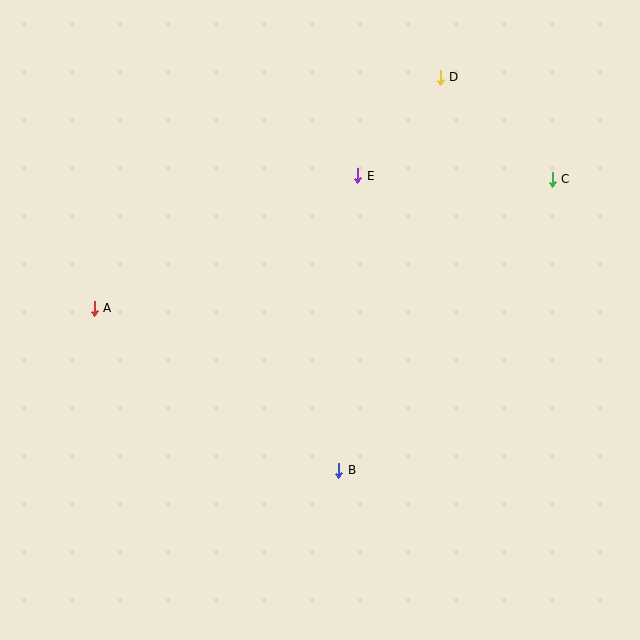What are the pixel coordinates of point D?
Point D is at (440, 77).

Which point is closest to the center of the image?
Point E at (358, 176) is closest to the center.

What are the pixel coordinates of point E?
Point E is at (358, 176).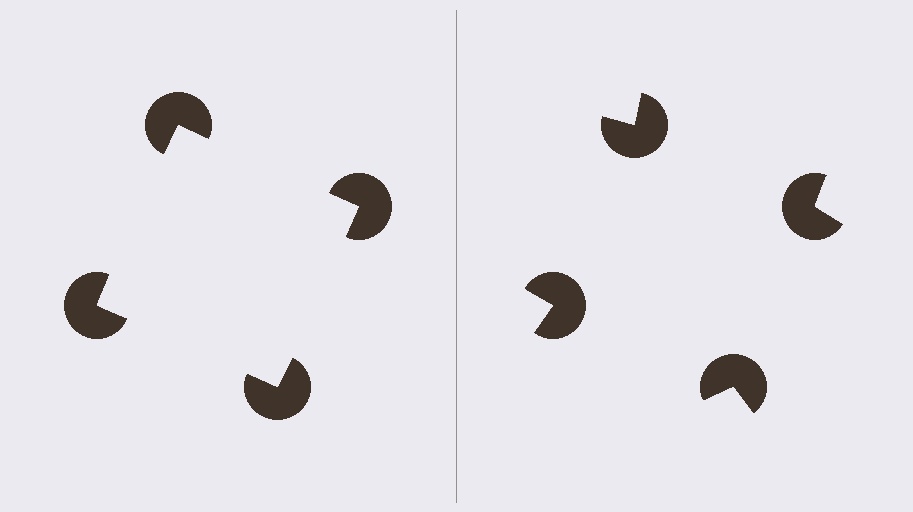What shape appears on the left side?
An illusory square.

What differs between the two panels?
The pac-man discs are positioned identically on both sides; only the wedge orientations differ. On the left they align to a square; on the right they are misaligned.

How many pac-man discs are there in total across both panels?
8 — 4 on each side.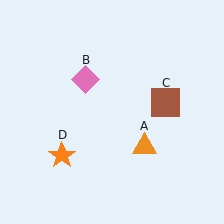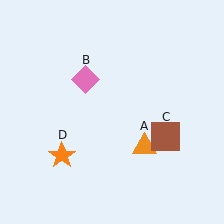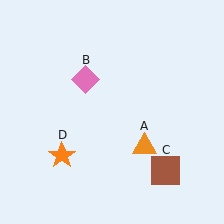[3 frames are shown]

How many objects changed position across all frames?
1 object changed position: brown square (object C).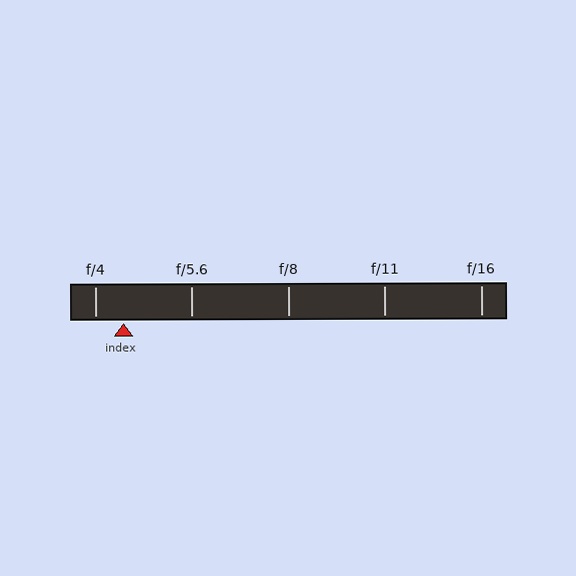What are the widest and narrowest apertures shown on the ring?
The widest aperture shown is f/4 and the narrowest is f/16.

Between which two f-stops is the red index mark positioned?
The index mark is between f/4 and f/5.6.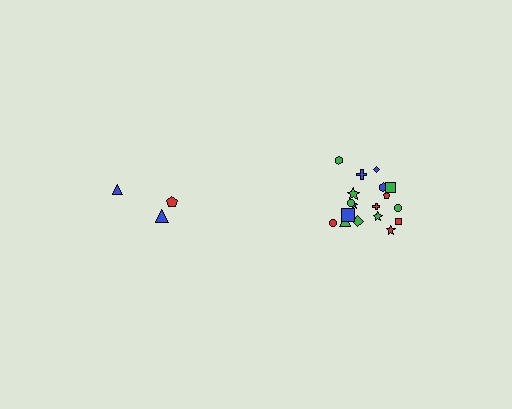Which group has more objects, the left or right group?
The right group.